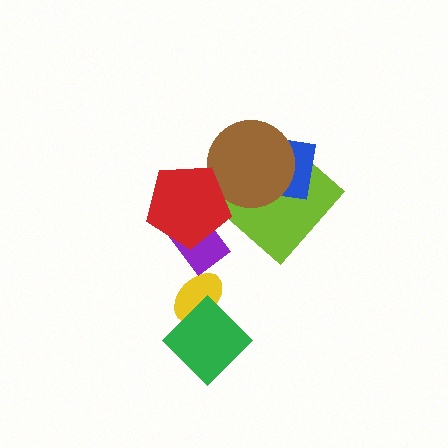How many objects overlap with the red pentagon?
2 objects overlap with the red pentagon.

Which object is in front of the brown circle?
The red pentagon is in front of the brown circle.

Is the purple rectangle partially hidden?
Yes, it is partially covered by another shape.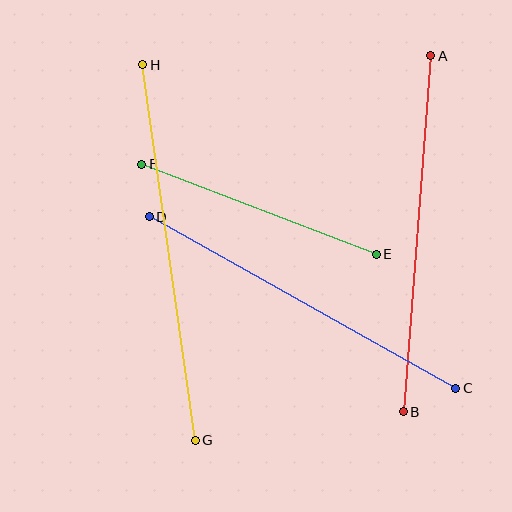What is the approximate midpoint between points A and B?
The midpoint is at approximately (417, 234) pixels.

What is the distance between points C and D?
The distance is approximately 351 pixels.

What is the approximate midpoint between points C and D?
The midpoint is at approximately (302, 303) pixels.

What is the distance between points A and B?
The distance is approximately 357 pixels.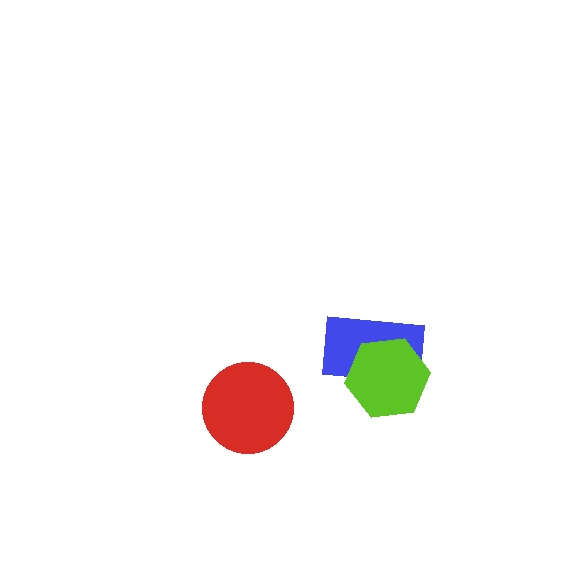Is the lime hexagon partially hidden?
No, no other shape covers it.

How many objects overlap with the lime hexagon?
1 object overlaps with the lime hexagon.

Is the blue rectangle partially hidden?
Yes, it is partially covered by another shape.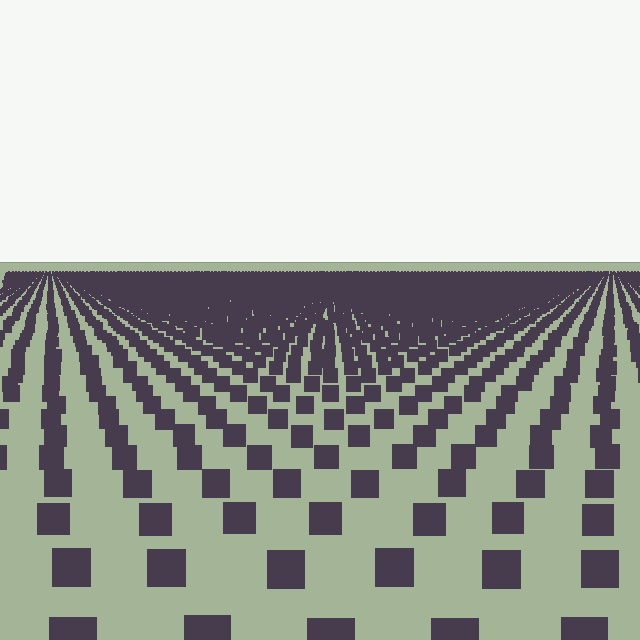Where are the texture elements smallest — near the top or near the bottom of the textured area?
Near the top.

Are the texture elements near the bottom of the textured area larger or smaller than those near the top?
Larger. Near the bottom, elements are closer to the viewer and appear at a bigger on-screen size.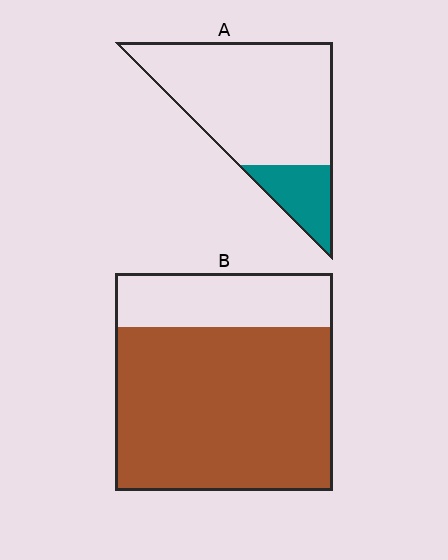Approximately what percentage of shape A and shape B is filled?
A is approximately 20% and B is approximately 75%.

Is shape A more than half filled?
No.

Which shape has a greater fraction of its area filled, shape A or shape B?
Shape B.